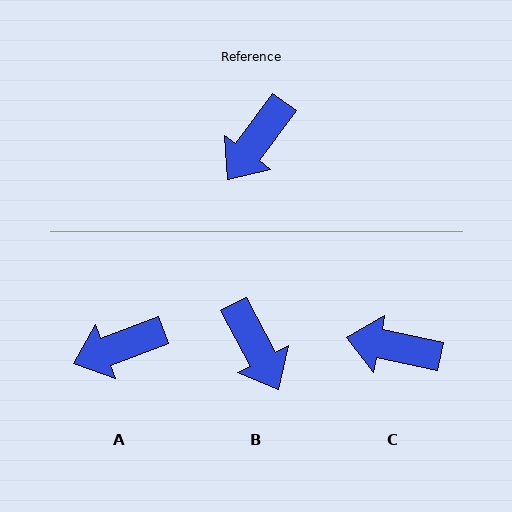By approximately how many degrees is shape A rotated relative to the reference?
Approximately 33 degrees clockwise.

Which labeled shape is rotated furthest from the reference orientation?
C, about 65 degrees away.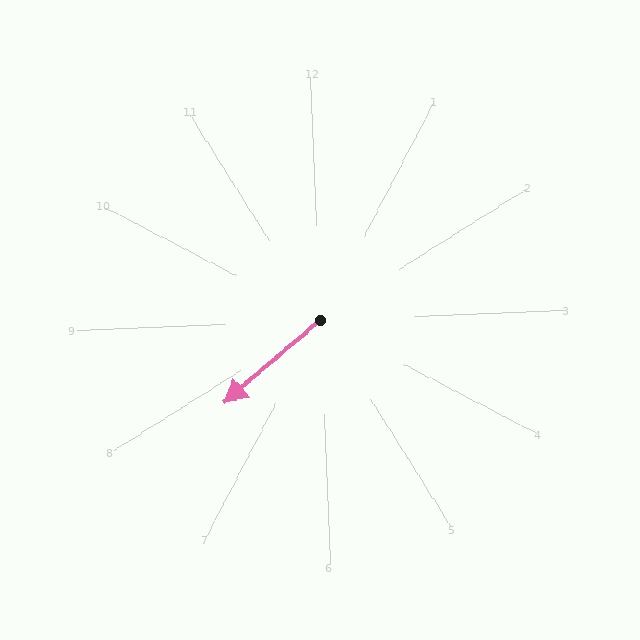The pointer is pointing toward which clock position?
Roughly 8 o'clock.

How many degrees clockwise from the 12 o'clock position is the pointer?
Approximately 232 degrees.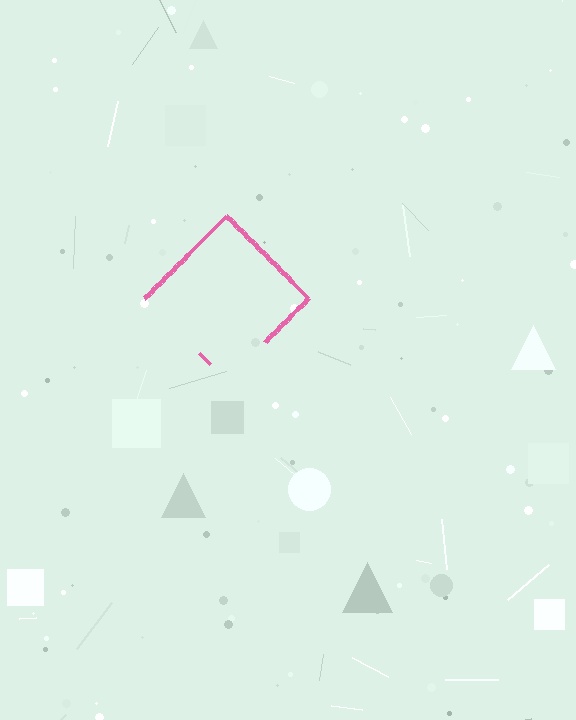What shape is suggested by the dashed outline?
The dashed outline suggests a diamond.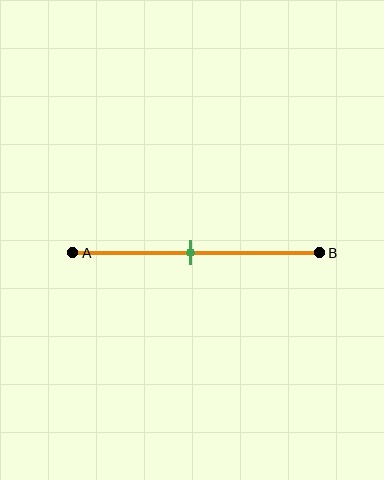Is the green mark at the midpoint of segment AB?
Yes, the mark is approximately at the midpoint.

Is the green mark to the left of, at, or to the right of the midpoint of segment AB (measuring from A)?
The green mark is approximately at the midpoint of segment AB.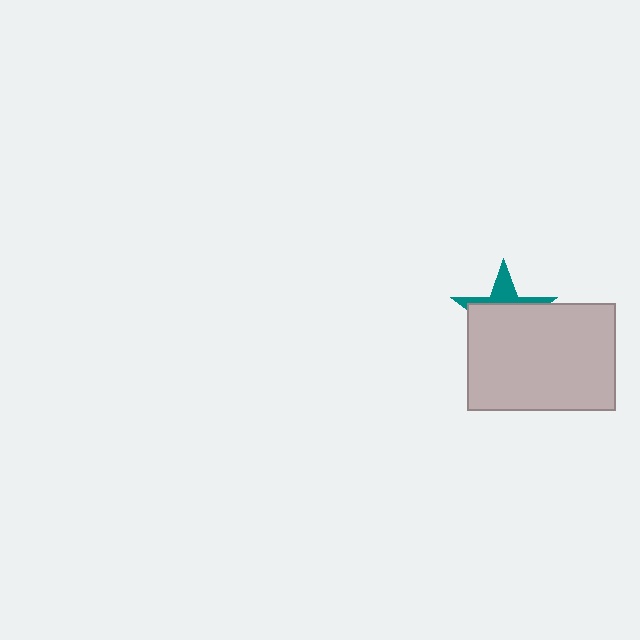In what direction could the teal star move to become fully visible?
The teal star could move up. That would shift it out from behind the light gray rectangle entirely.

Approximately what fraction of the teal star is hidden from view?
Roughly 68% of the teal star is hidden behind the light gray rectangle.